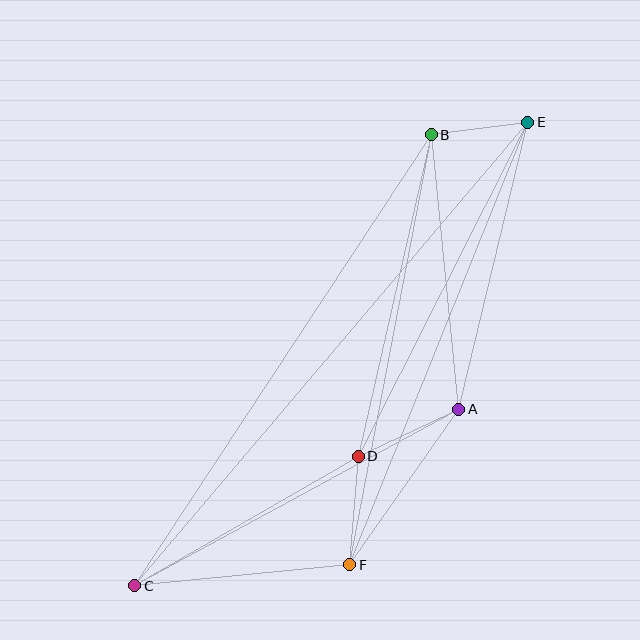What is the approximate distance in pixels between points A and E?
The distance between A and E is approximately 295 pixels.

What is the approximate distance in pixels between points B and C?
The distance between B and C is approximately 540 pixels.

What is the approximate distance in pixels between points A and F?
The distance between A and F is approximately 190 pixels.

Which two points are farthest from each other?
Points C and E are farthest from each other.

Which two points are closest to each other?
Points B and E are closest to each other.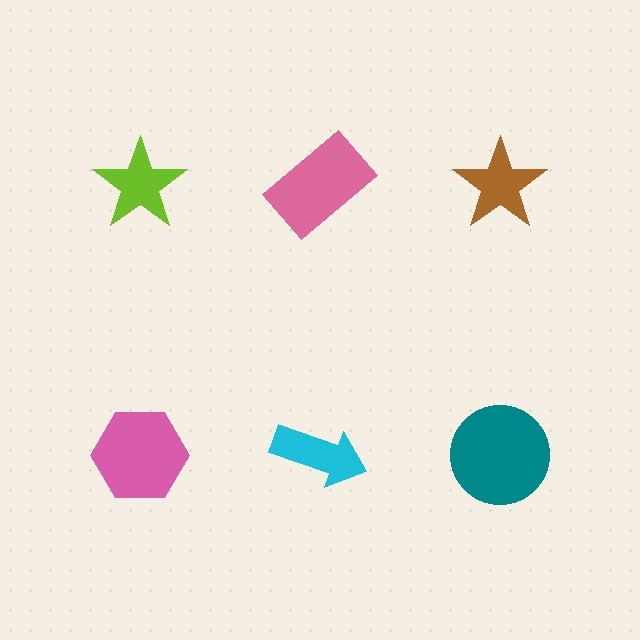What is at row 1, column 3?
A brown star.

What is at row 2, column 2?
A cyan arrow.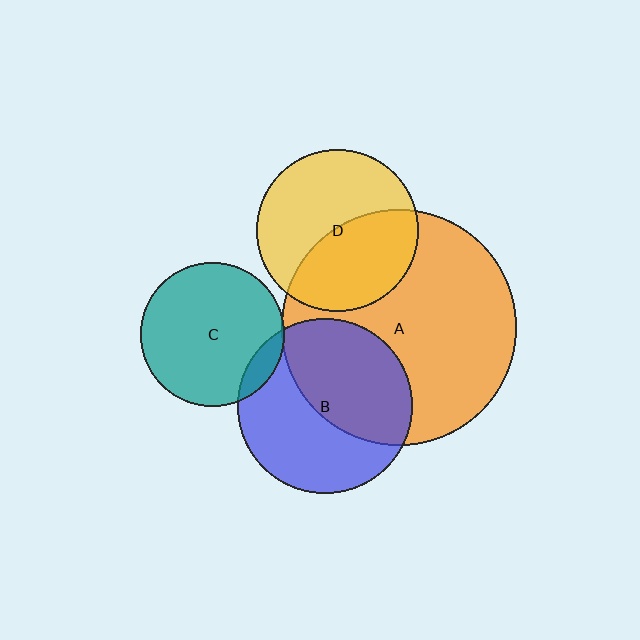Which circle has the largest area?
Circle A (orange).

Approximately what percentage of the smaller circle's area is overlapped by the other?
Approximately 50%.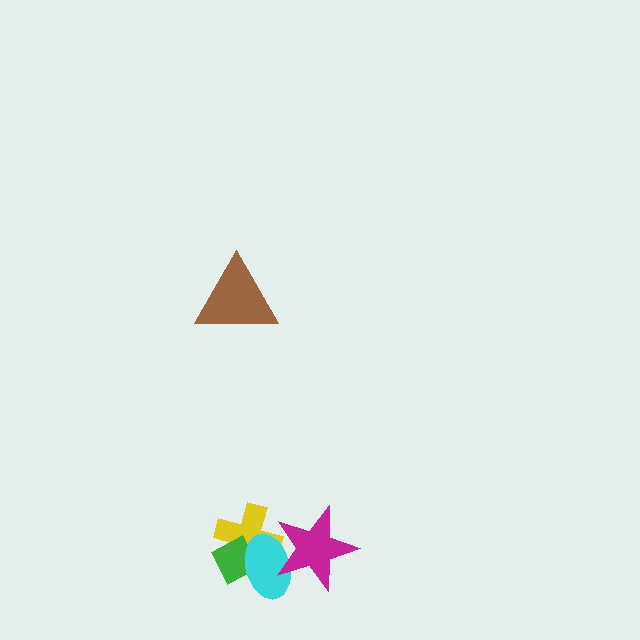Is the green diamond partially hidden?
Yes, it is partially covered by another shape.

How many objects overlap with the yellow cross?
3 objects overlap with the yellow cross.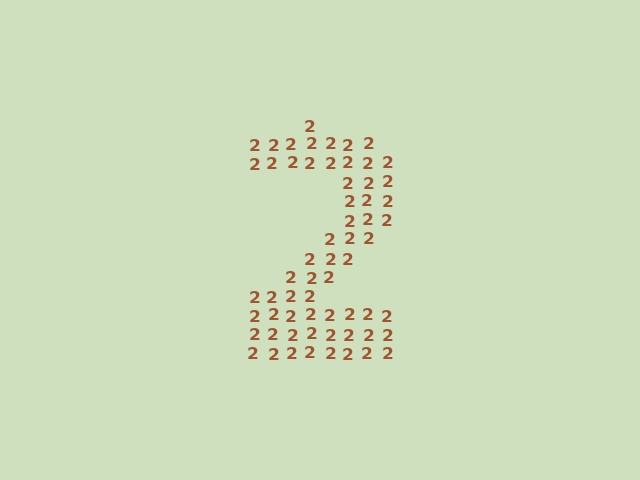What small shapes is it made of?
It is made of small digit 2's.